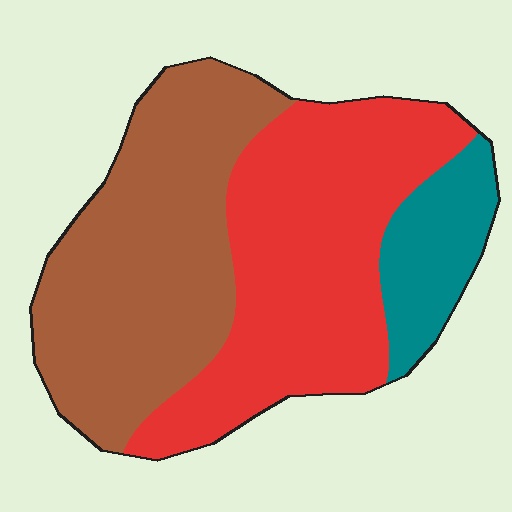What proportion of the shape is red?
Red takes up between a quarter and a half of the shape.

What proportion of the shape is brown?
Brown covers 43% of the shape.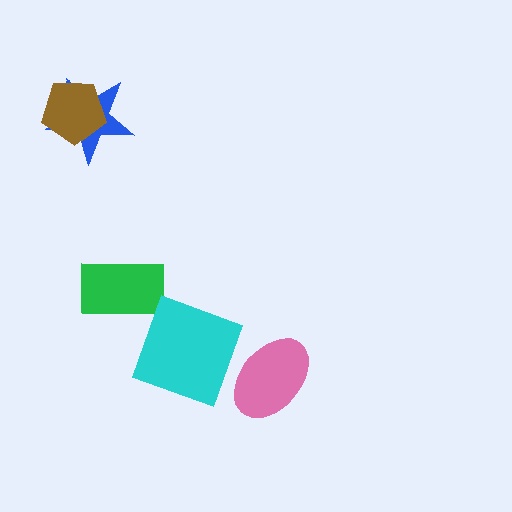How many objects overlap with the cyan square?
0 objects overlap with the cyan square.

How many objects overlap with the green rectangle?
0 objects overlap with the green rectangle.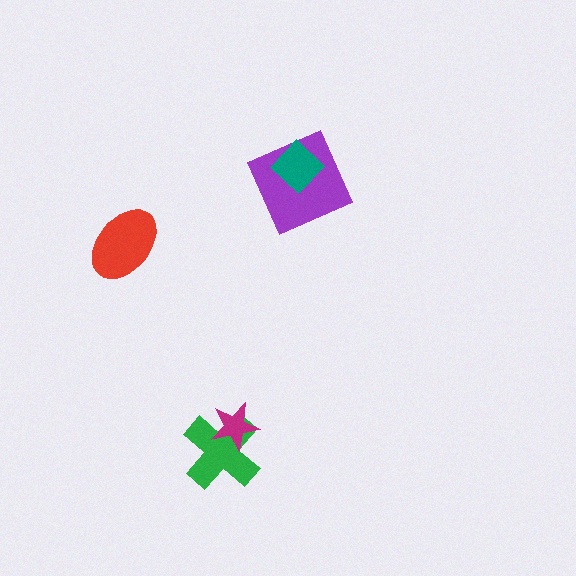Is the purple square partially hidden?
Yes, it is partially covered by another shape.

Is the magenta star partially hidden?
No, no other shape covers it.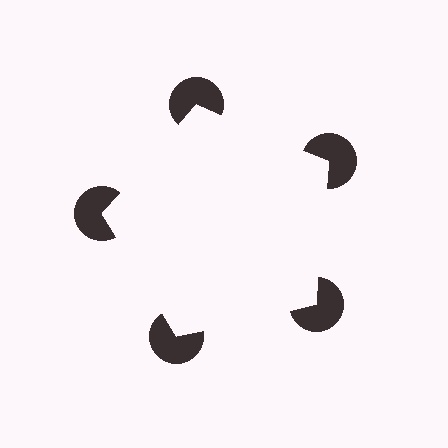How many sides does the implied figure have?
5 sides.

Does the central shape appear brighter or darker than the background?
It typically appears slightly brighter than the background, even though no actual brightness change is drawn.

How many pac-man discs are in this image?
There are 5 — one at each vertex of the illusory pentagon.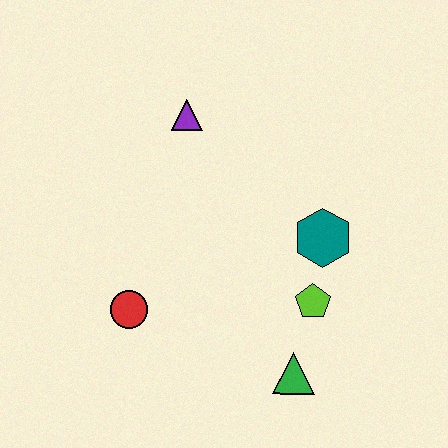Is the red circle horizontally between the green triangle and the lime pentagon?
No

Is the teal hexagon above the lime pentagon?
Yes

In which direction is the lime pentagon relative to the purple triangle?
The lime pentagon is below the purple triangle.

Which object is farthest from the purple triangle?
The green triangle is farthest from the purple triangle.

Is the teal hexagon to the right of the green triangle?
Yes